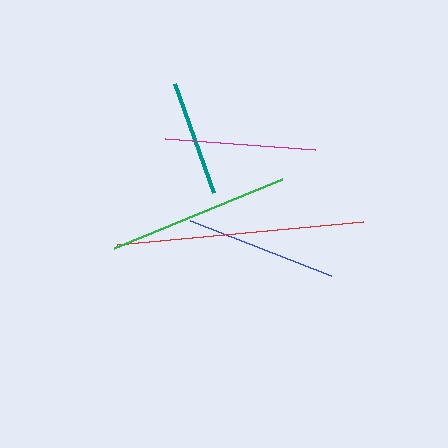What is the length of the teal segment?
The teal segment is approximately 116 pixels long.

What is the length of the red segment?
The red segment is approximately 247 pixels long.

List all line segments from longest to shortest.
From longest to shortest: red, green, blue, magenta, teal.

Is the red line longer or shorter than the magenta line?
The red line is longer than the magenta line.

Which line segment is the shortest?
The teal line is the shortest at approximately 116 pixels.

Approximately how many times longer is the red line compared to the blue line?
The red line is approximately 1.6 times the length of the blue line.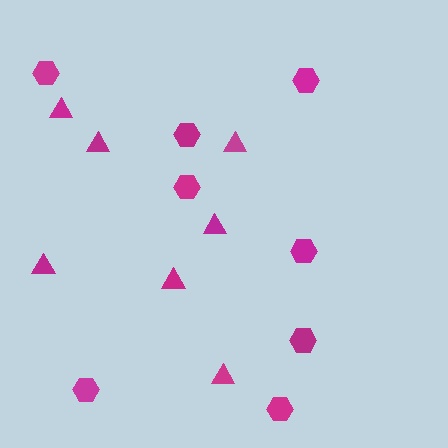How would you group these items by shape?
There are 2 groups: one group of triangles (7) and one group of hexagons (8).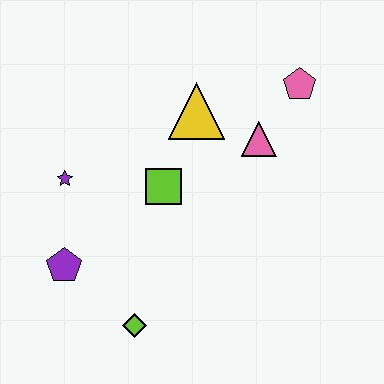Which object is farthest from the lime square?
The pink pentagon is farthest from the lime square.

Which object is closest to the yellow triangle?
The pink triangle is closest to the yellow triangle.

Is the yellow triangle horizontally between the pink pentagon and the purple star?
Yes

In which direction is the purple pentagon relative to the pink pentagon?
The purple pentagon is to the left of the pink pentagon.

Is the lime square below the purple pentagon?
No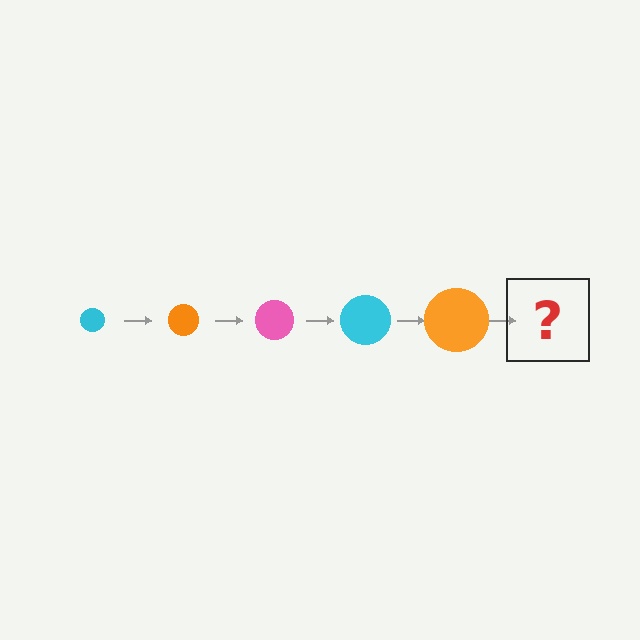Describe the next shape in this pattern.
It should be a pink circle, larger than the previous one.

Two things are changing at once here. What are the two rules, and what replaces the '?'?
The two rules are that the circle grows larger each step and the color cycles through cyan, orange, and pink. The '?' should be a pink circle, larger than the previous one.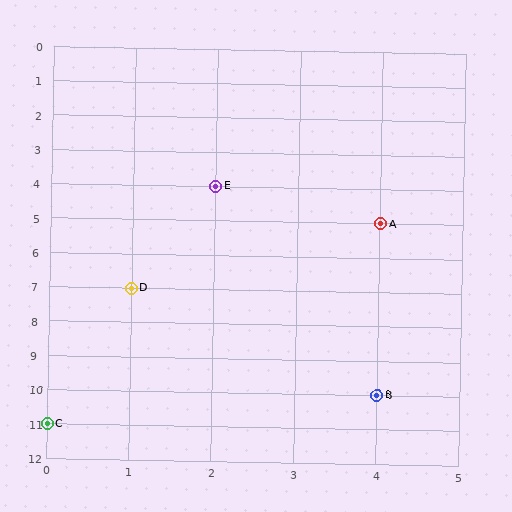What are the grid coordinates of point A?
Point A is at grid coordinates (4, 5).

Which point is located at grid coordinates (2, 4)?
Point E is at (2, 4).